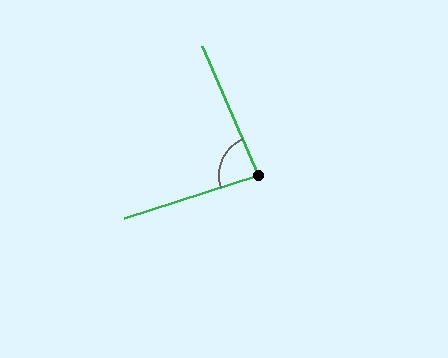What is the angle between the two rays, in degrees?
Approximately 84 degrees.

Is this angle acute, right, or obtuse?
It is acute.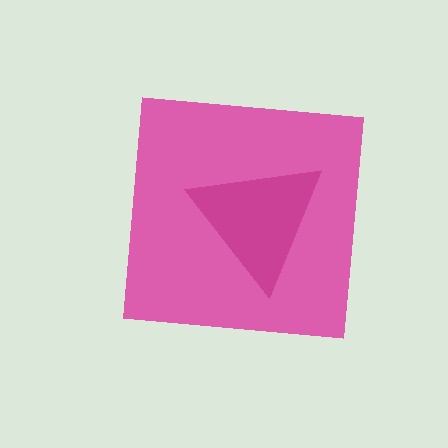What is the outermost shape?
The pink square.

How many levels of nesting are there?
2.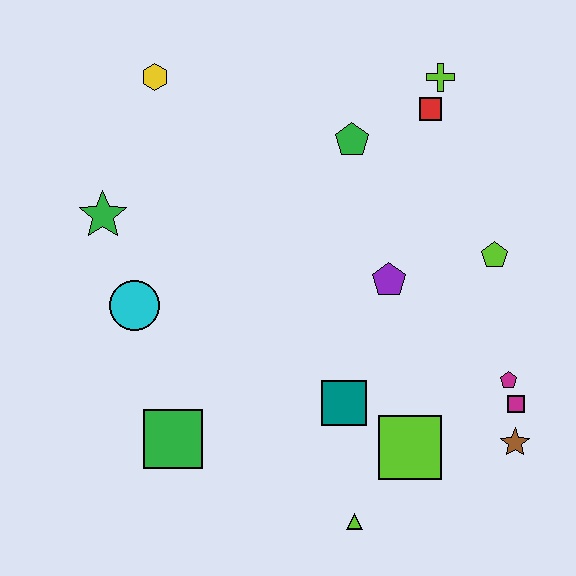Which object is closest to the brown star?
The magenta square is closest to the brown star.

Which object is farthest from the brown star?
The yellow hexagon is farthest from the brown star.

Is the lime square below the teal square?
Yes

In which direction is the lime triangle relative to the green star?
The lime triangle is below the green star.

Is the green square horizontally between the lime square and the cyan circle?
Yes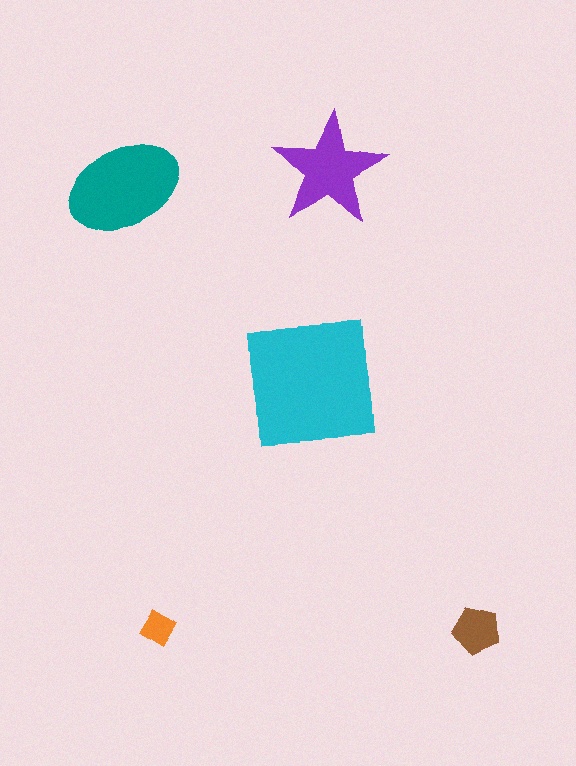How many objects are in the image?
There are 5 objects in the image.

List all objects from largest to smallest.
The cyan square, the teal ellipse, the purple star, the brown pentagon, the orange diamond.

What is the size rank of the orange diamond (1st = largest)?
5th.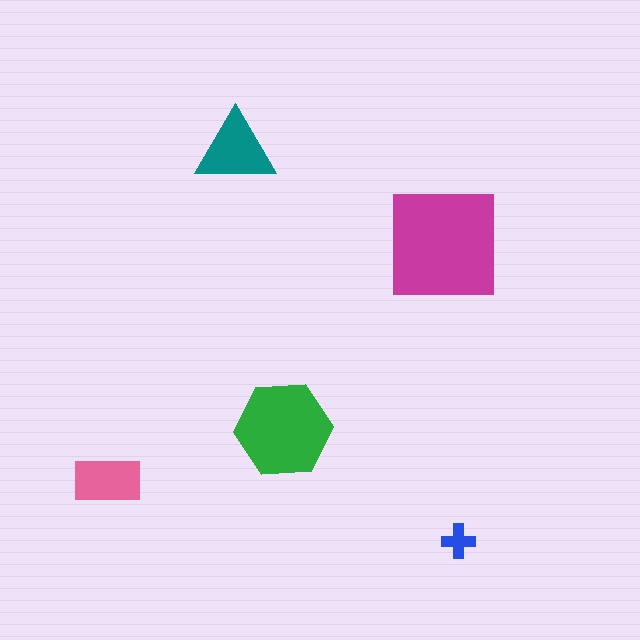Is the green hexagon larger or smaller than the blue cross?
Larger.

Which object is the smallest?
The blue cross.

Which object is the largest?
The magenta square.